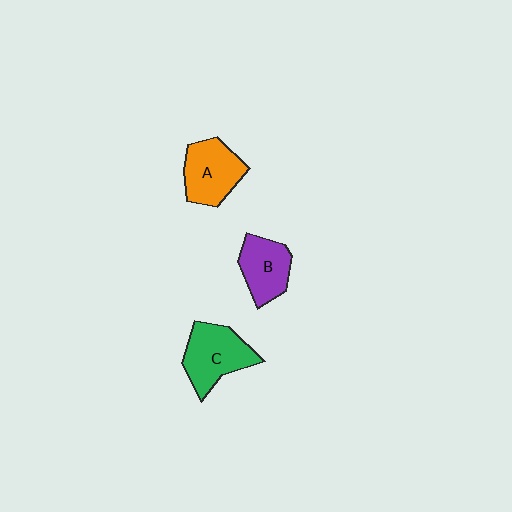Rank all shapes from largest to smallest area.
From largest to smallest: C (green), A (orange), B (purple).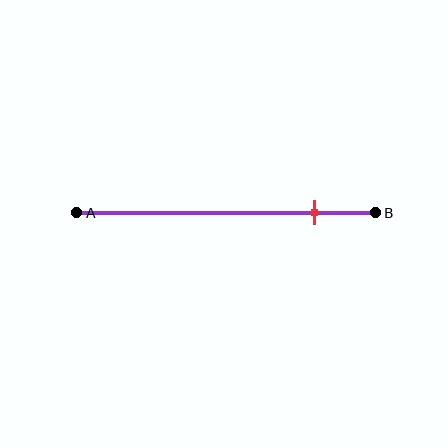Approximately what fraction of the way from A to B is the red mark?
The red mark is approximately 80% of the way from A to B.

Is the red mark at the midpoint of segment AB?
No, the mark is at about 80% from A, not at the 50% midpoint.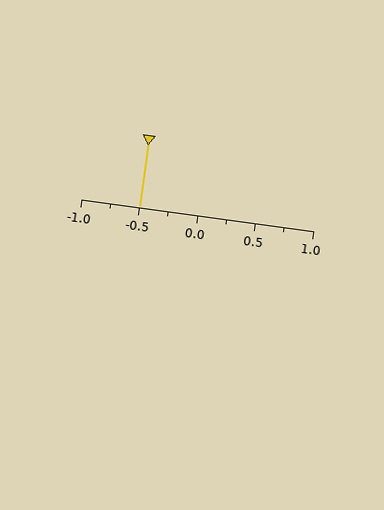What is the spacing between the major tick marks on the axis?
The major ticks are spaced 0.5 apart.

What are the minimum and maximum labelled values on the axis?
The axis runs from -1.0 to 1.0.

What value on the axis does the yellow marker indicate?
The marker indicates approximately -0.5.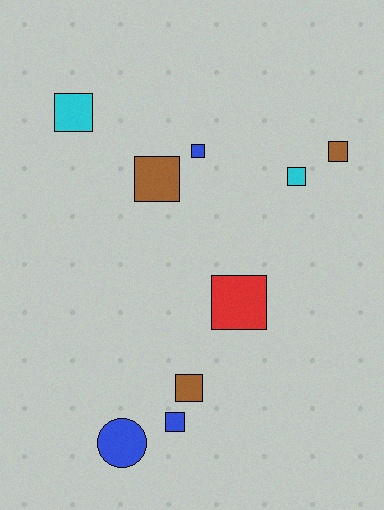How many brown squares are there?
There are 3 brown squares.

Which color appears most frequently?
Brown, with 3 objects.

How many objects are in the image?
There are 9 objects.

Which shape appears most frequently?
Square, with 8 objects.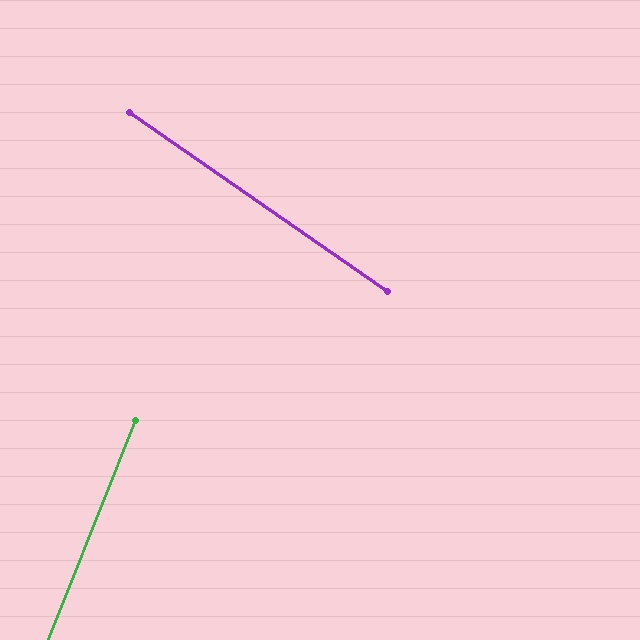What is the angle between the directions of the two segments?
Approximately 77 degrees.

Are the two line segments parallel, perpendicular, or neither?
Neither parallel nor perpendicular — they differ by about 77°.